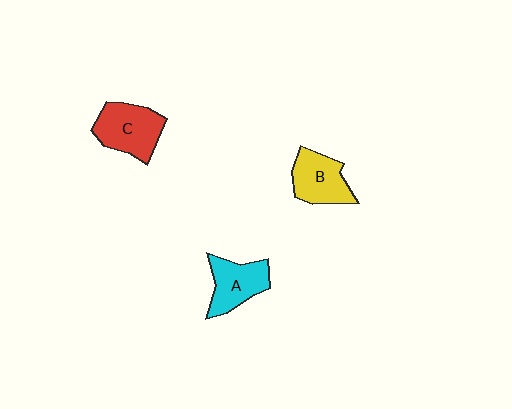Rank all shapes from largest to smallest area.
From largest to smallest: C (red), B (yellow), A (cyan).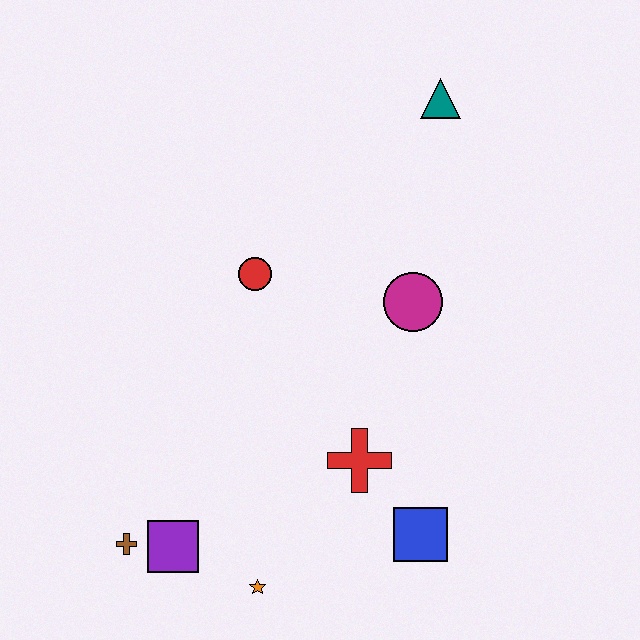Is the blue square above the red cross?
No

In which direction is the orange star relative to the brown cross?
The orange star is to the right of the brown cross.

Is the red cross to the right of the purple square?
Yes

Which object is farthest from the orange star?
The teal triangle is farthest from the orange star.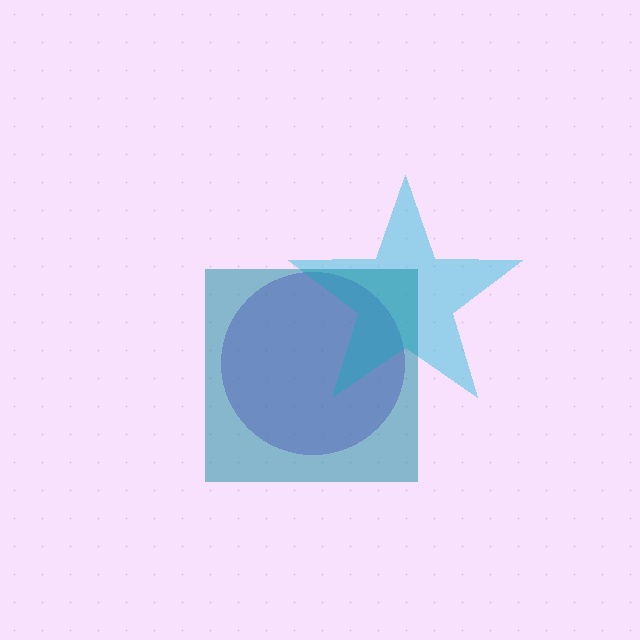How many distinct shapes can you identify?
There are 3 distinct shapes: a purple circle, a cyan star, a teal square.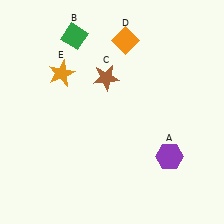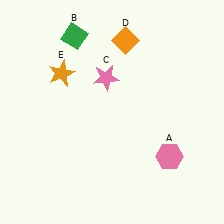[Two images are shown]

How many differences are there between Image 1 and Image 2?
There are 2 differences between the two images.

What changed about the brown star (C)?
In Image 1, C is brown. In Image 2, it changed to pink.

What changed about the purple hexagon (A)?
In Image 1, A is purple. In Image 2, it changed to pink.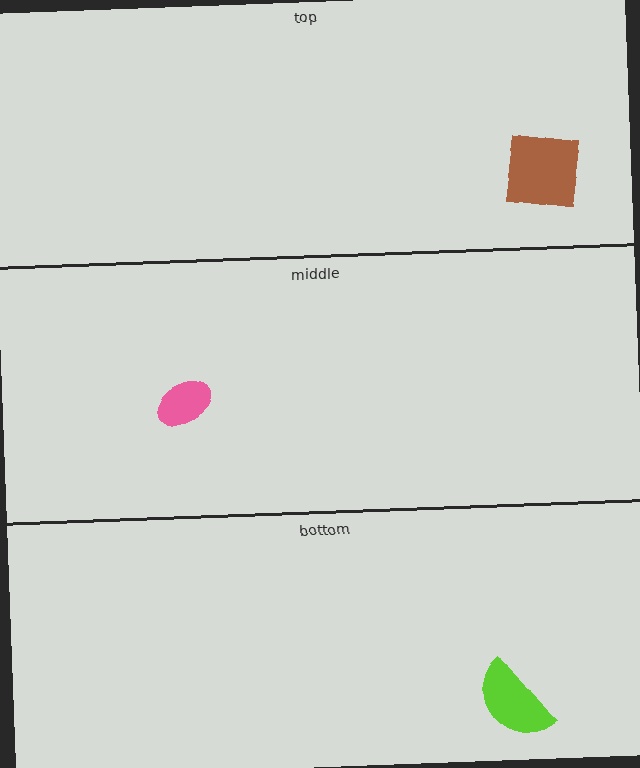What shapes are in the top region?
The brown square.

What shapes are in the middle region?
The pink ellipse.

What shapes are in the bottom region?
The lime semicircle.